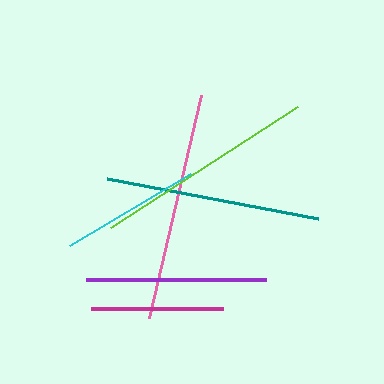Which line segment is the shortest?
The magenta line is the shortest at approximately 132 pixels.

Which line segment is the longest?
The pink line is the longest at approximately 229 pixels.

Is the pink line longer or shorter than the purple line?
The pink line is longer than the purple line.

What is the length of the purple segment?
The purple segment is approximately 180 pixels long.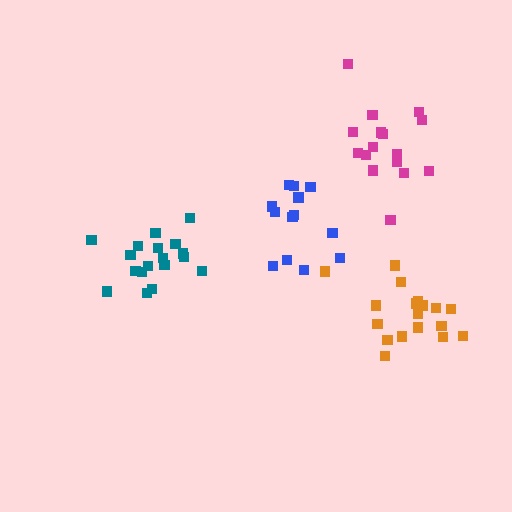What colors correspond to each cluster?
The clusters are colored: magenta, teal, orange, blue.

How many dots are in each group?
Group 1: 16 dots, Group 2: 18 dots, Group 3: 19 dots, Group 4: 13 dots (66 total).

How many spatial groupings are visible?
There are 4 spatial groupings.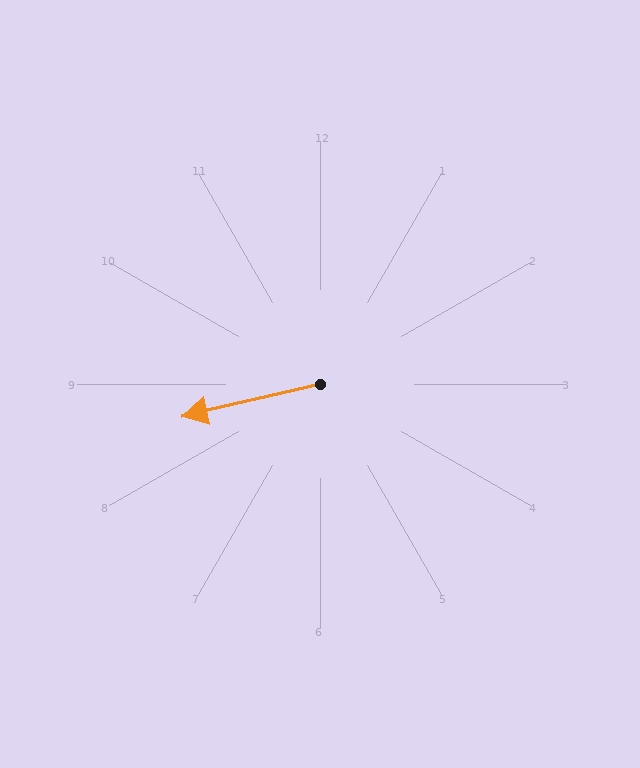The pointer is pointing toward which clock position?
Roughly 9 o'clock.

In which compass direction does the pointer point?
West.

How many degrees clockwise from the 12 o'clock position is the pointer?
Approximately 257 degrees.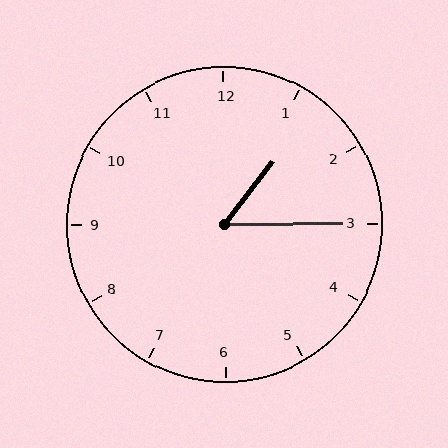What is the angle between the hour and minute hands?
Approximately 52 degrees.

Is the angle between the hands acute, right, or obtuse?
It is acute.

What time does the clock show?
1:15.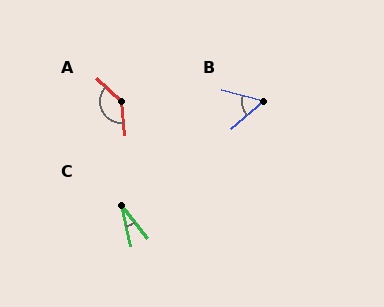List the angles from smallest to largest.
C (26°), B (55°), A (140°).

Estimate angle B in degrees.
Approximately 55 degrees.